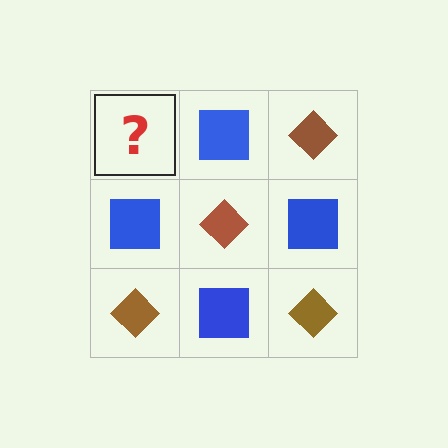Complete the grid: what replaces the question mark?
The question mark should be replaced with a brown diamond.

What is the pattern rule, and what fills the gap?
The rule is that it alternates brown diamond and blue square in a checkerboard pattern. The gap should be filled with a brown diamond.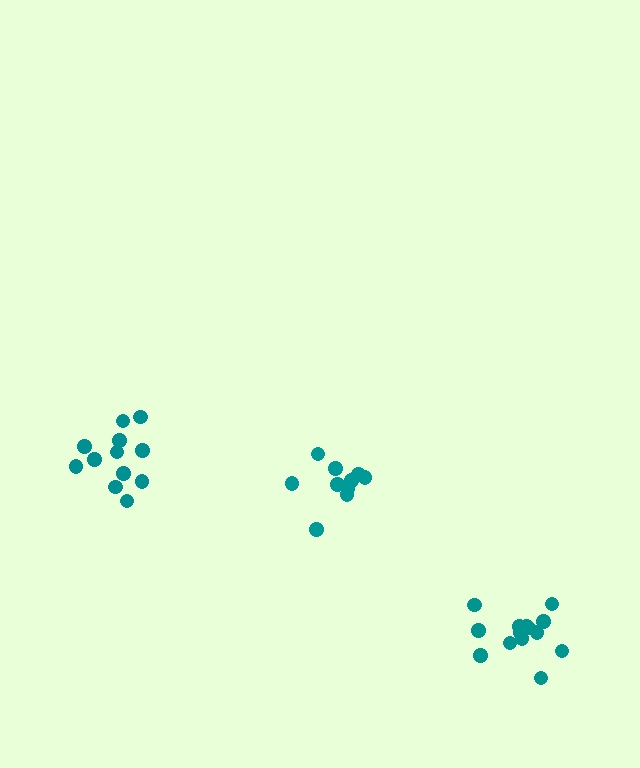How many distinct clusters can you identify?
There are 3 distinct clusters.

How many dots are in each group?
Group 1: 12 dots, Group 2: 10 dots, Group 3: 14 dots (36 total).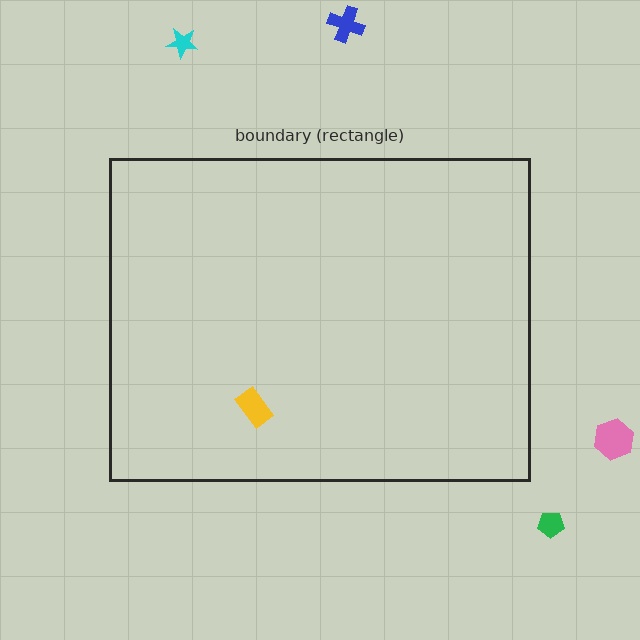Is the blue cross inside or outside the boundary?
Outside.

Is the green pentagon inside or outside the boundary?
Outside.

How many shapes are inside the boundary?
1 inside, 4 outside.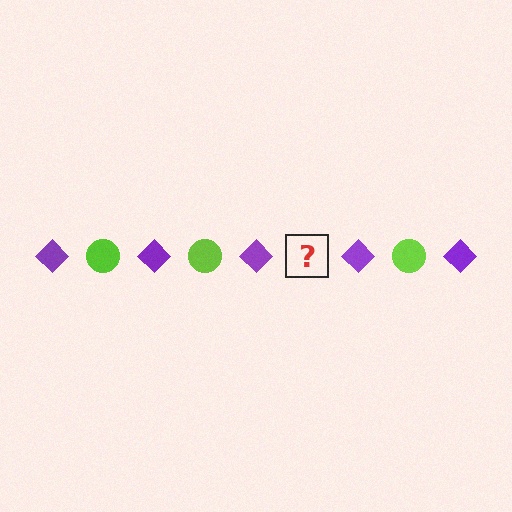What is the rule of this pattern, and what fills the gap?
The rule is that the pattern alternates between purple diamond and lime circle. The gap should be filled with a lime circle.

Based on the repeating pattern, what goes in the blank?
The blank should be a lime circle.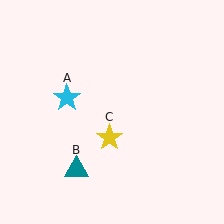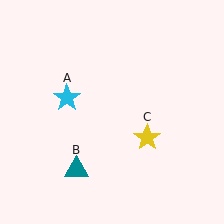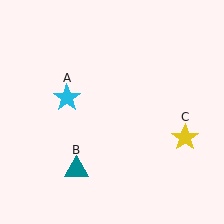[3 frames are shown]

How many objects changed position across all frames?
1 object changed position: yellow star (object C).